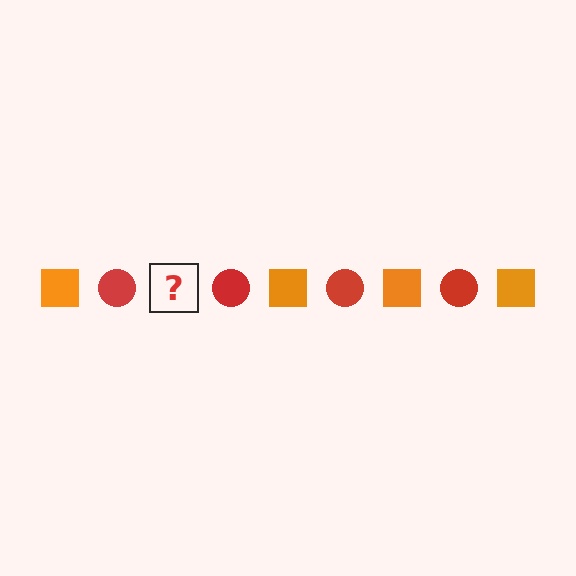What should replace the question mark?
The question mark should be replaced with an orange square.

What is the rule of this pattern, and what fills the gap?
The rule is that the pattern alternates between orange square and red circle. The gap should be filled with an orange square.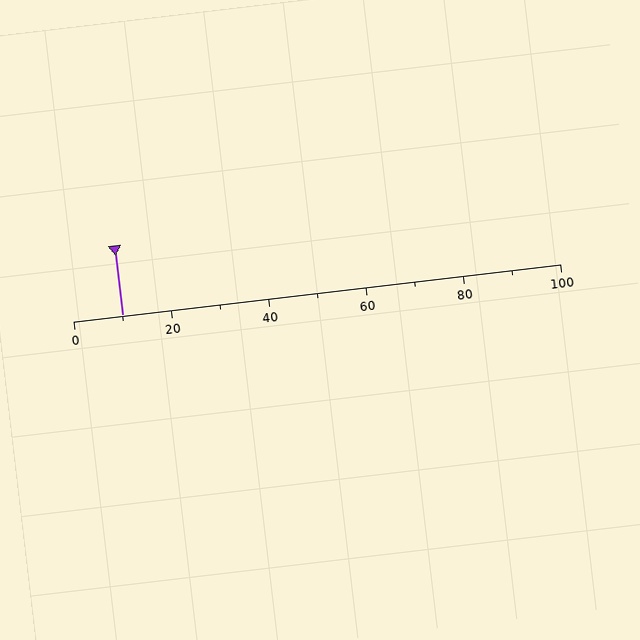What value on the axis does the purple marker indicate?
The marker indicates approximately 10.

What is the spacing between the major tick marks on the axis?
The major ticks are spaced 20 apart.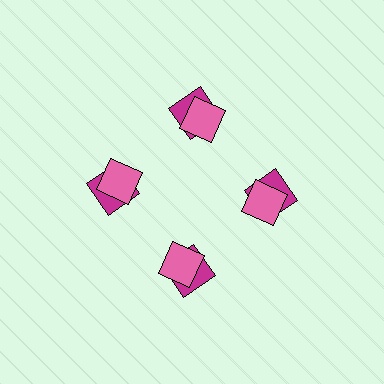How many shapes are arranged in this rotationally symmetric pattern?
There are 8 shapes, arranged in 4 groups of 2.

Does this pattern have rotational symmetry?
Yes, this pattern has 4-fold rotational symmetry. It looks the same after rotating 90 degrees around the center.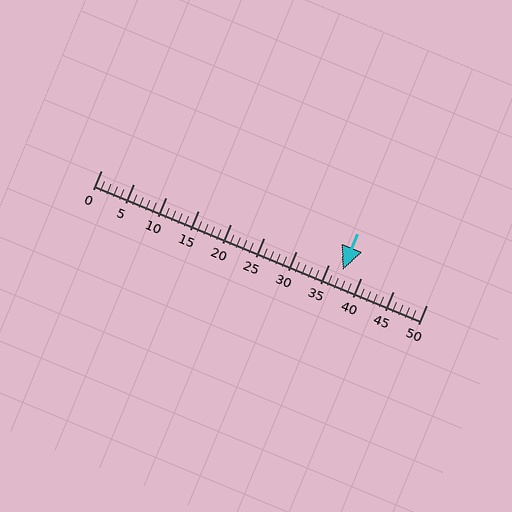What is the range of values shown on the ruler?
The ruler shows values from 0 to 50.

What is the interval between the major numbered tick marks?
The major tick marks are spaced 5 units apart.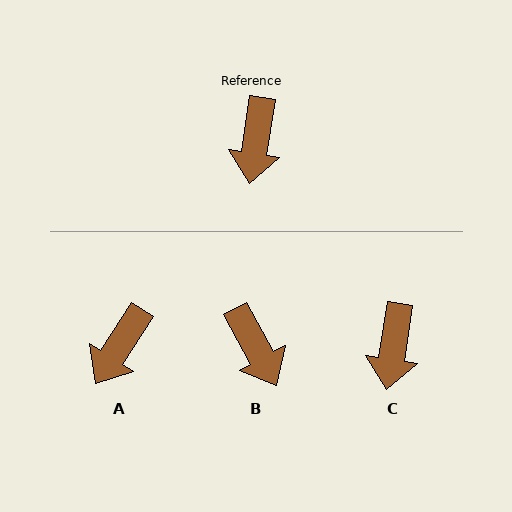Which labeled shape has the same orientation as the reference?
C.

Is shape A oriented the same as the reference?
No, it is off by about 24 degrees.